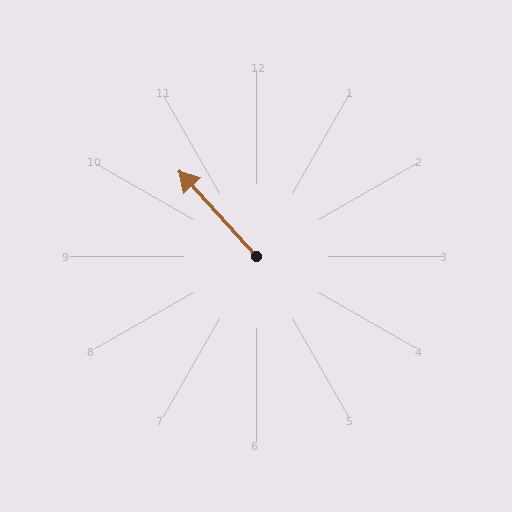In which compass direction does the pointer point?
Northwest.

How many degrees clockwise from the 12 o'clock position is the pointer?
Approximately 318 degrees.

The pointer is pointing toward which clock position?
Roughly 11 o'clock.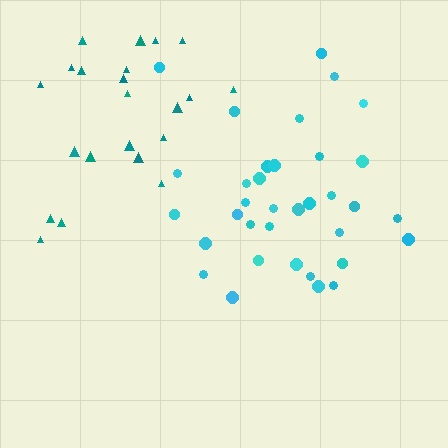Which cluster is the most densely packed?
Cyan.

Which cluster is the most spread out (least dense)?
Teal.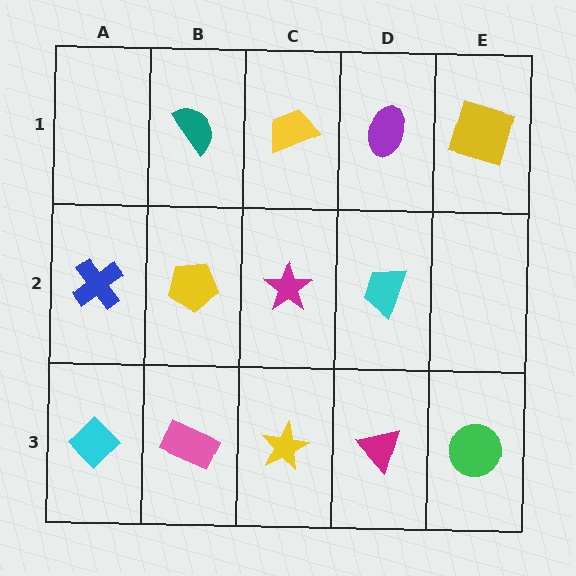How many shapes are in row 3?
5 shapes.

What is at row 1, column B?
A teal semicircle.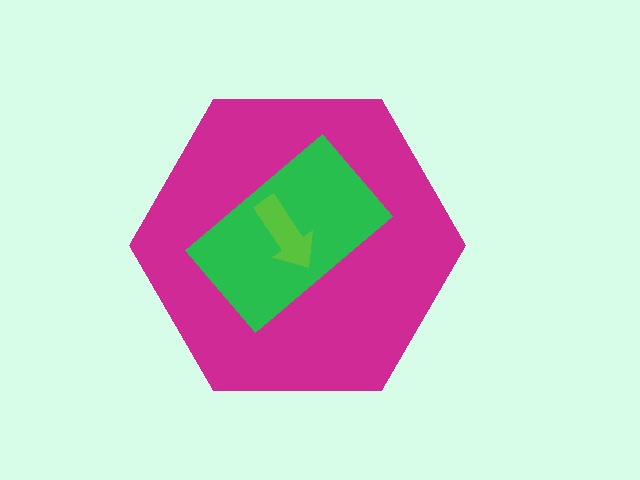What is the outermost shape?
The magenta hexagon.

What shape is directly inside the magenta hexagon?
The green rectangle.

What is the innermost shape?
The lime arrow.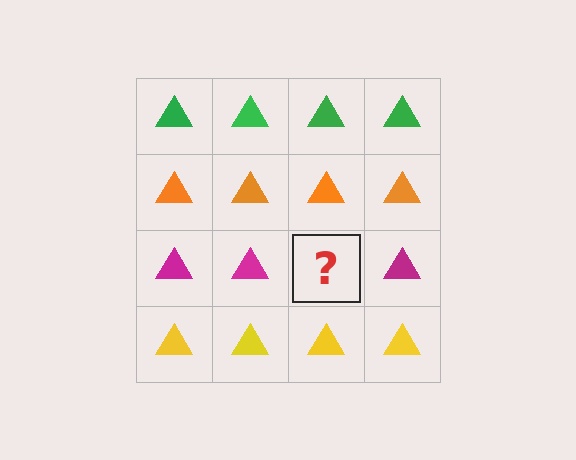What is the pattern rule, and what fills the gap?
The rule is that each row has a consistent color. The gap should be filled with a magenta triangle.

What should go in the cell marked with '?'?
The missing cell should contain a magenta triangle.